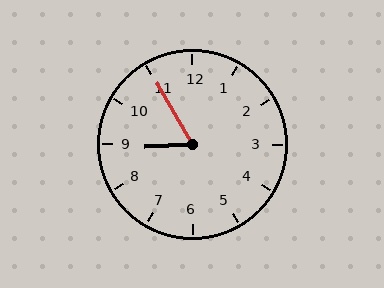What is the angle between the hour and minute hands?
Approximately 62 degrees.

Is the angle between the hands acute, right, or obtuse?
It is acute.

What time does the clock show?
8:55.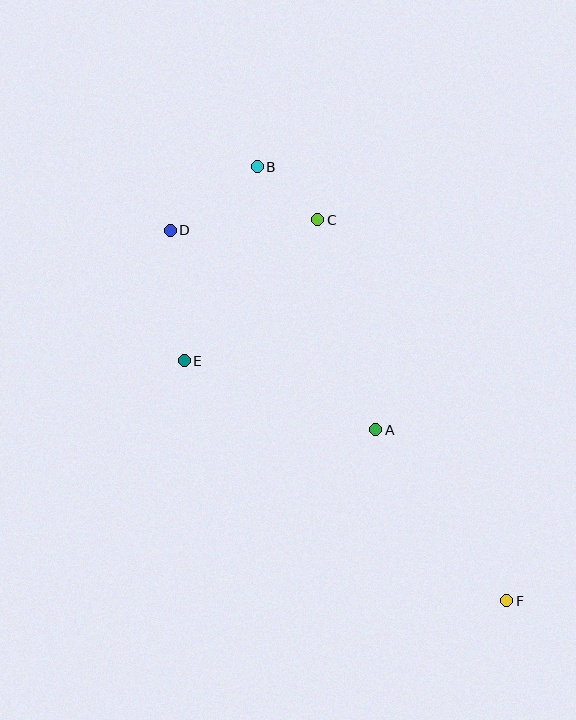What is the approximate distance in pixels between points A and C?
The distance between A and C is approximately 218 pixels.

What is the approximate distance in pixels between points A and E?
The distance between A and E is approximately 204 pixels.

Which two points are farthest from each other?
Points D and F are farthest from each other.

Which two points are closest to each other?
Points B and C are closest to each other.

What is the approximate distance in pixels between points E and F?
The distance between E and F is approximately 402 pixels.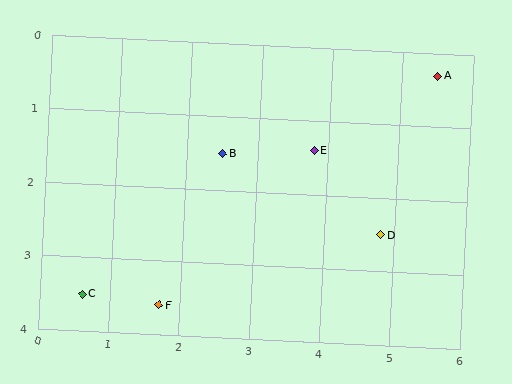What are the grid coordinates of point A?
Point A is at approximately (5.5, 0.3).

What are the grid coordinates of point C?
Point C is at approximately (0.6, 3.5).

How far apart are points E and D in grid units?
Points E and D are about 1.5 grid units apart.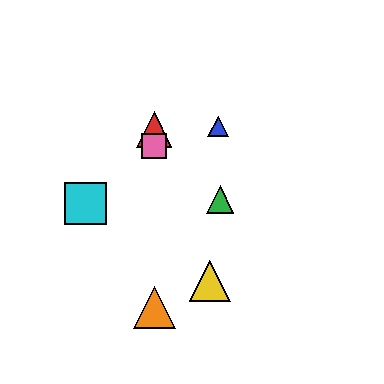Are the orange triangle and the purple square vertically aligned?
Yes, both are at x≈154.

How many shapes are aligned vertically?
4 shapes (the red triangle, the purple square, the orange triangle, the pink square) are aligned vertically.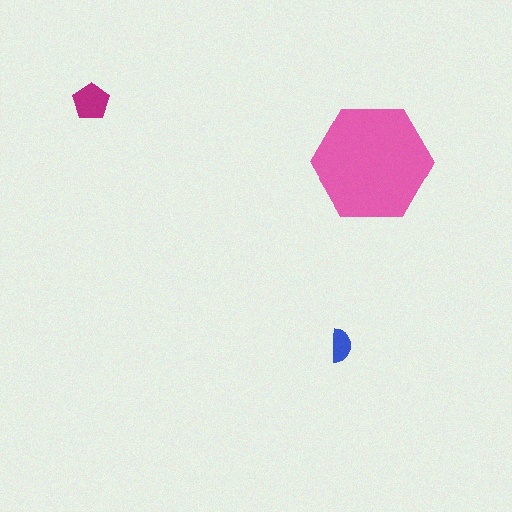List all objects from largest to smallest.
The pink hexagon, the magenta pentagon, the blue semicircle.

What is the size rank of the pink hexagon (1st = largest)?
1st.